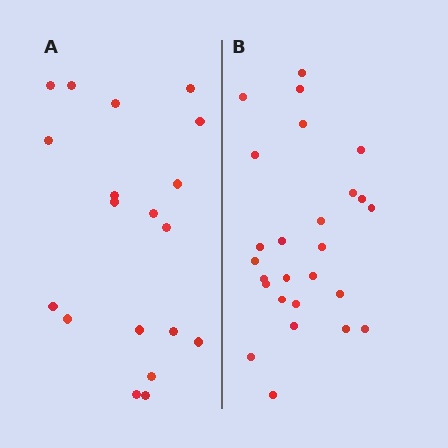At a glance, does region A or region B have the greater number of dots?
Region B (the right region) has more dots.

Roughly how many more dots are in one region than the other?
Region B has roughly 8 or so more dots than region A.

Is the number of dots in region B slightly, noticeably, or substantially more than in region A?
Region B has noticeably more, but not dramatically so. The ratio is roughly 1.4 to 1.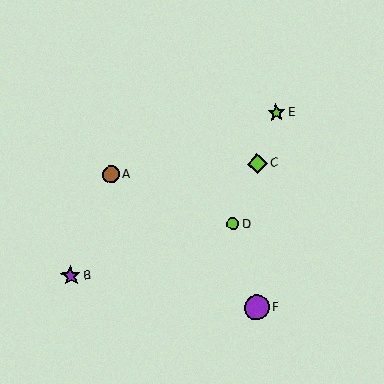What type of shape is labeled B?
Shape B is a purple star.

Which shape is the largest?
The purple circle (labeled F) is the largest.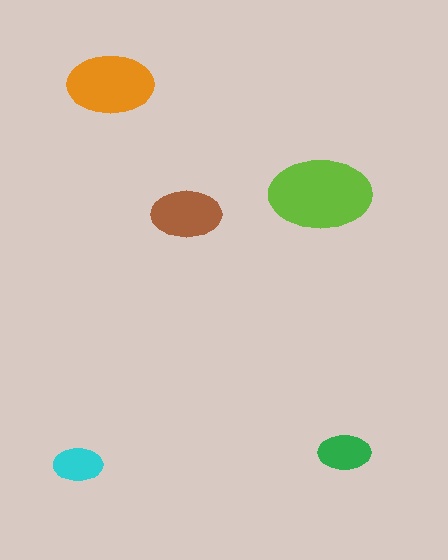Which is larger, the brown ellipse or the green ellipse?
The brown one.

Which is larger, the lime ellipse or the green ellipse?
The lime one.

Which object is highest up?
The orange ellipse is topmost.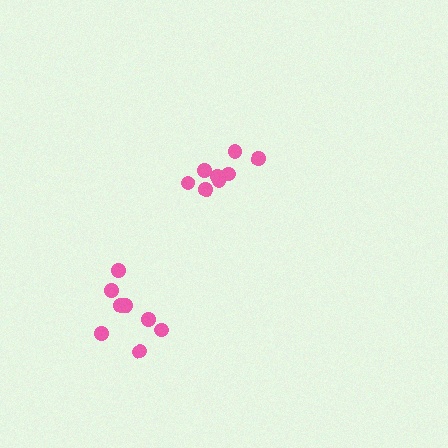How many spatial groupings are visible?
There are 2 spatial groupings.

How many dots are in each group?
Group 1: 8 dots, Group 2: 8 dots (16 total).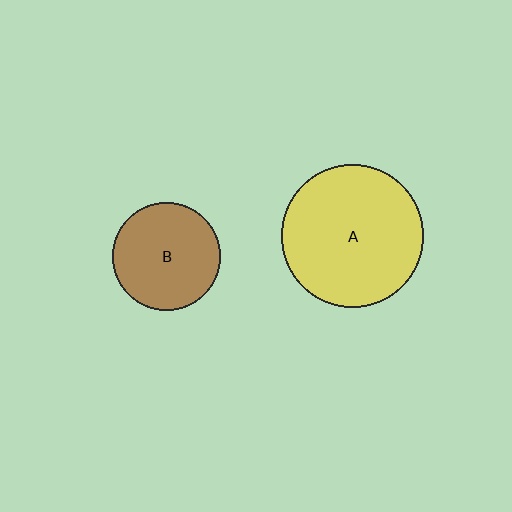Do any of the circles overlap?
No, none of the circles overlap.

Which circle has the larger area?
Circle A (yellow).